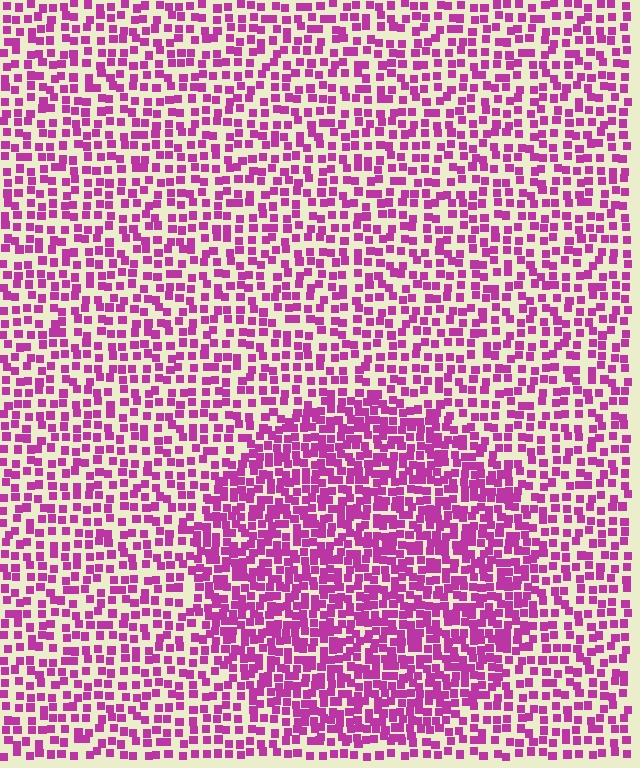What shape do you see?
I see a circle.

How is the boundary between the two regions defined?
The boundary is defined by a change in element density (approximately 1.7x ratio). All elements are the same color, size, and shape.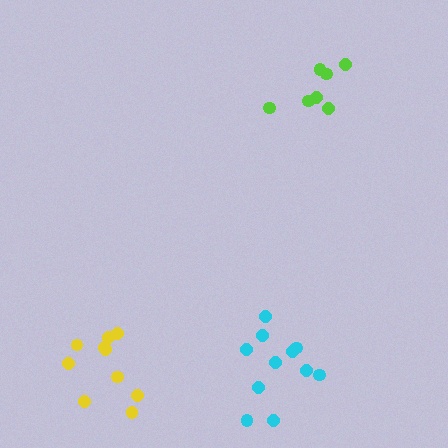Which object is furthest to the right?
The lime cluster is rightmost.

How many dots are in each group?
Group 1: 11 dots, Group 2: 7 dots, Group 3: 10 dots (28 total).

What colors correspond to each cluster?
The clusters are colored: cyan, lime, yellow.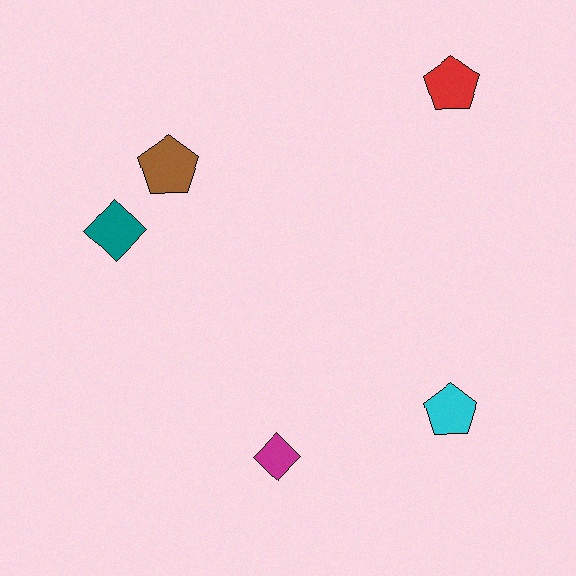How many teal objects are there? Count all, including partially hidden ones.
There is 1 teal object.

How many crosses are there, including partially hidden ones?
There are no crosses.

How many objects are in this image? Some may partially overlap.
There are 5 objects.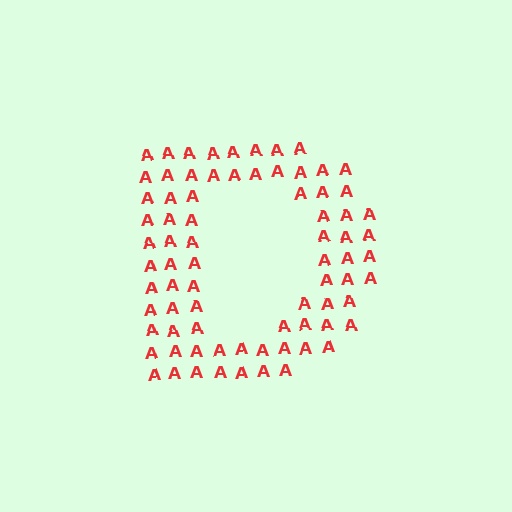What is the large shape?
The large shape is the letter D.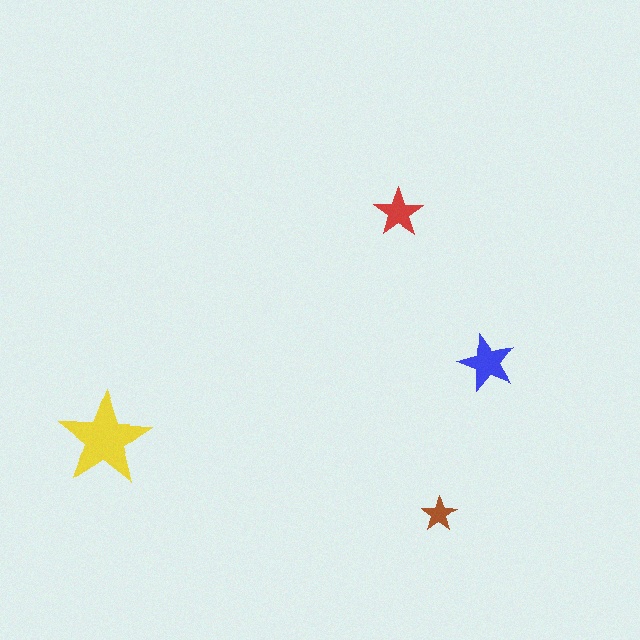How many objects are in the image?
There are 4 objects in the image.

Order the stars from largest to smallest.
the yellow one, the blue one, the red one, the brown one.